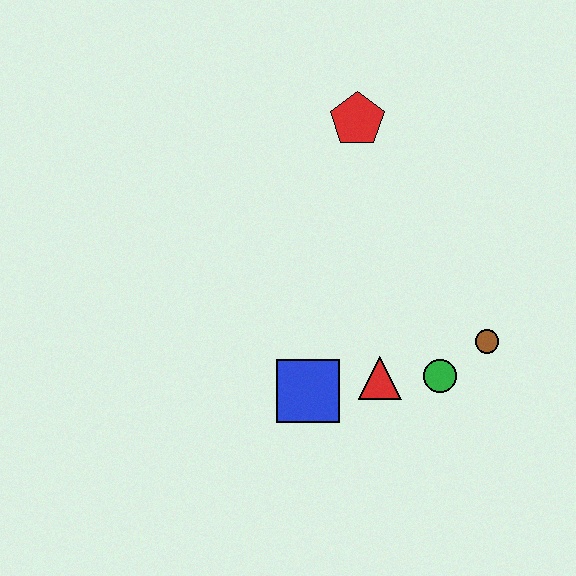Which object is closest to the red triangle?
The green circle is closest to the red triangle.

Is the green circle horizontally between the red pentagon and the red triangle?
No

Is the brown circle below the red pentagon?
Yes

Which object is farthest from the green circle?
The red pentagon is farthest from the green circle.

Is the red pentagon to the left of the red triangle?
Yes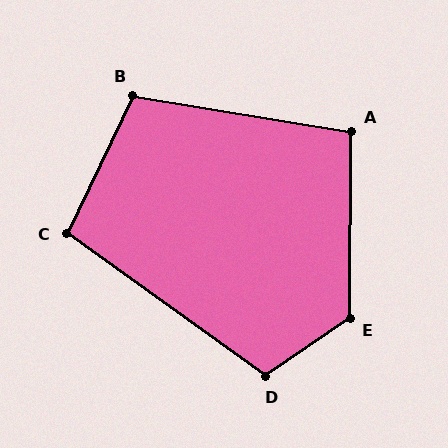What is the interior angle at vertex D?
Approximately 110 degrees (obtuse).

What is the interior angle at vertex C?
Approximately 100 degrees (obtuse).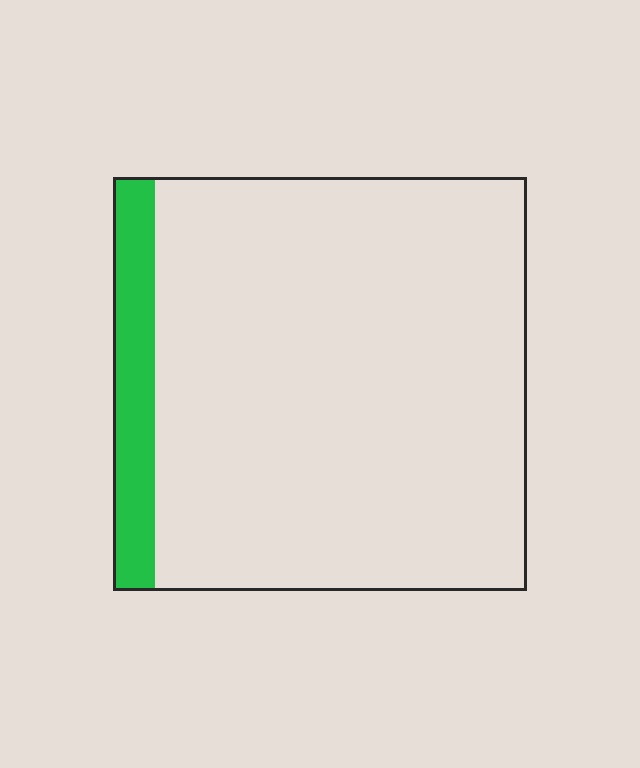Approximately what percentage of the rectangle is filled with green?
Approximately 10%.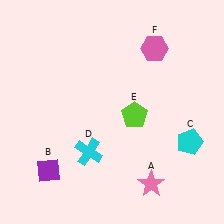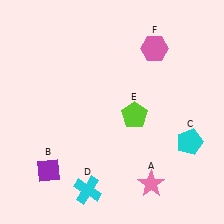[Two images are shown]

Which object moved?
The cyan cross (D) moved down.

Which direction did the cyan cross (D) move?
The cyan cross (D) moved down.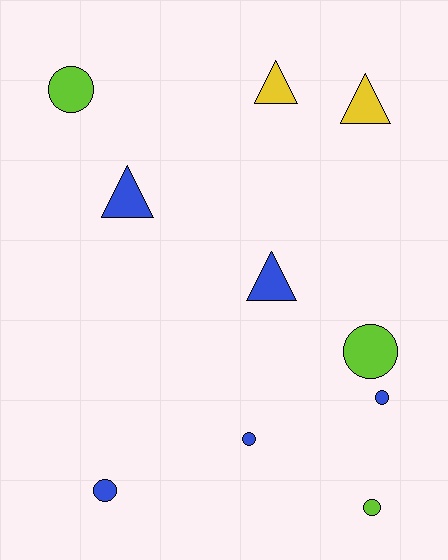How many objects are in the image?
There are 10 objects.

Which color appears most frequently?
Blue, with 5 objects.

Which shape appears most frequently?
Circle, with 6 objects.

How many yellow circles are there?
There are no yellow circles.